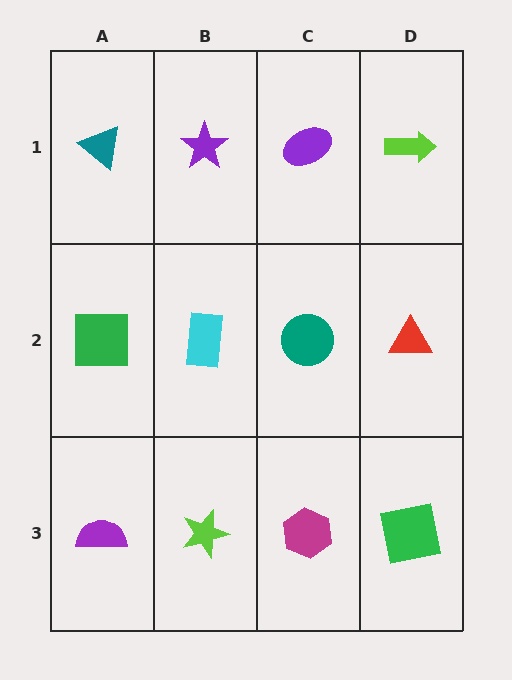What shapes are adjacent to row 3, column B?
A cyan rectangle (row 2, column B), a purple semicircle (row 3, column A), a magenta hexagon (row 3, column C).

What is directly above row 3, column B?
A cyan rectangle.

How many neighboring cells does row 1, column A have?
2.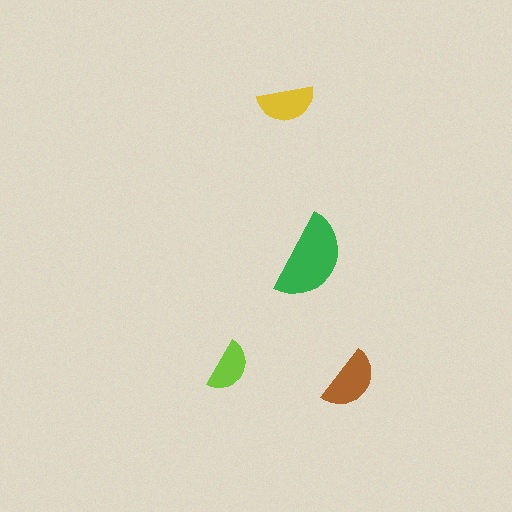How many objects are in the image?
There are 4 objects in the image.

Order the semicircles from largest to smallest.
the green one, the brown one, the yellow one, the lime one.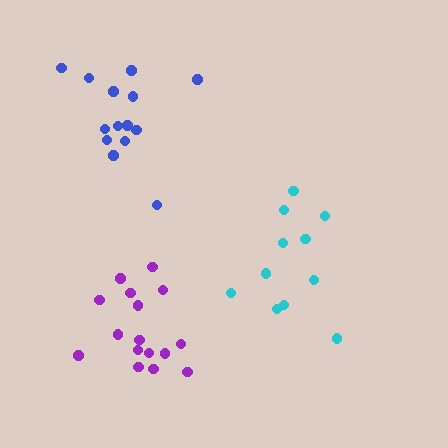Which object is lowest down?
The purple cluster is bottommost.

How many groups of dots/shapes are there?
There are 3 groups.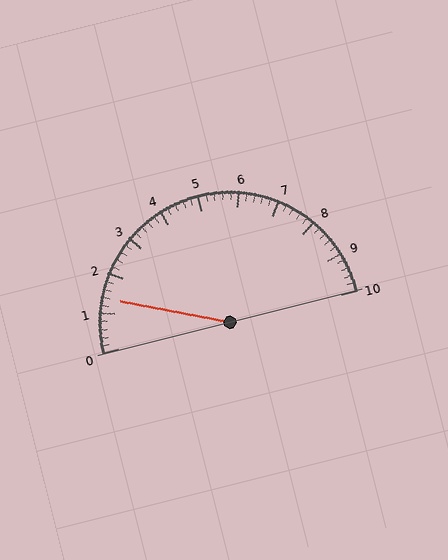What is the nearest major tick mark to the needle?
The nearest major tick mark is 1.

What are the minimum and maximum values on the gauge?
The gauge ranges from 0 to 10.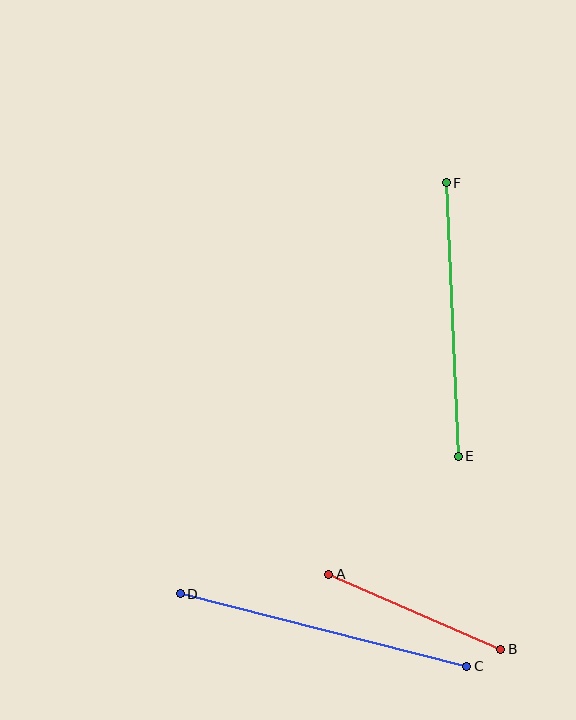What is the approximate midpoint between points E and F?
The midpoint is at approximately (452, 320) pixels.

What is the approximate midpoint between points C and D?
The midpoint is at approximately (323, 630) pixels.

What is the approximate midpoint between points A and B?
The midpoint is at approximately (415, 612) pixels.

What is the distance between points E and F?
The distance is approximately 274 pixels.